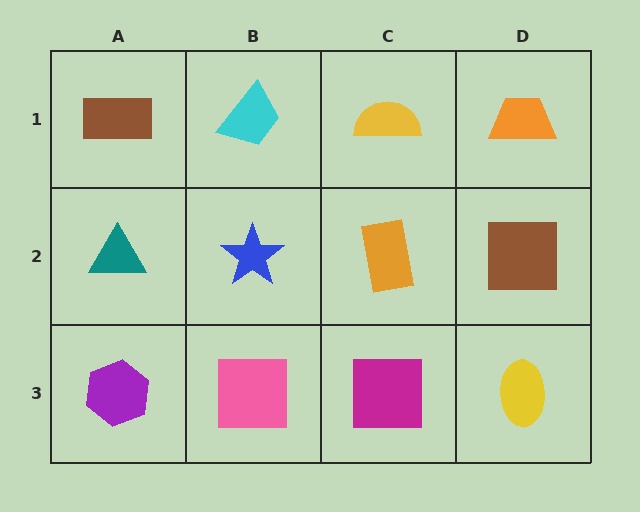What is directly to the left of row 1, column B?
A brown rectangle.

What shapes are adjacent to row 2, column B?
A cyan trapezoid (row 1, column B), a pink square (row 3, column B), a teal triangle (row 2, column A), an orange rectangle (row 2, column C).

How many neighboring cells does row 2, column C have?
4.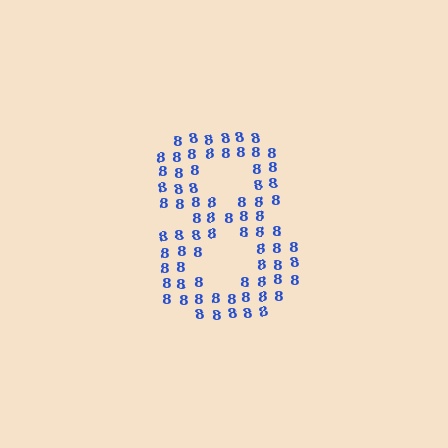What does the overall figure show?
The overall figure shows the digit 8.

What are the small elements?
The small elements are digit 8's.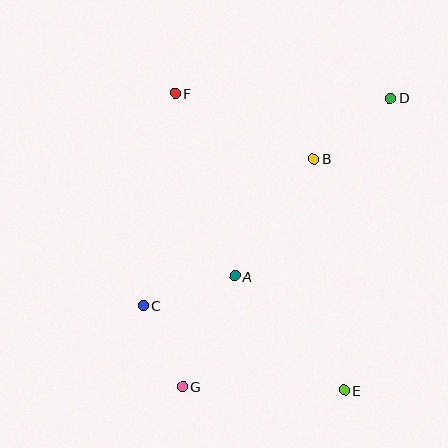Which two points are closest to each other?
Points C and G are closest to each other.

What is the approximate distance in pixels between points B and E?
The distance between B and E is approximately 233 pixels.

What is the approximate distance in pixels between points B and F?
The distance between B and F is approximately 153 pixels.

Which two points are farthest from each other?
Points D and G are farthest from each other.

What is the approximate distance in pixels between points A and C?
The distance between A and C is approximately 97 pixels.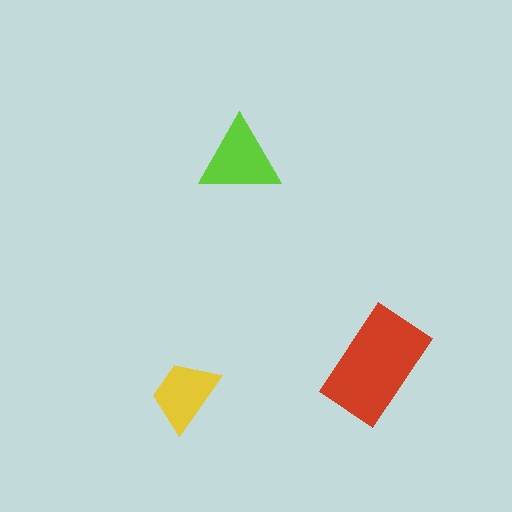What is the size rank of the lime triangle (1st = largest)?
2nd.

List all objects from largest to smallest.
The red rectangle, the lime triangle, the yellow trapezoid.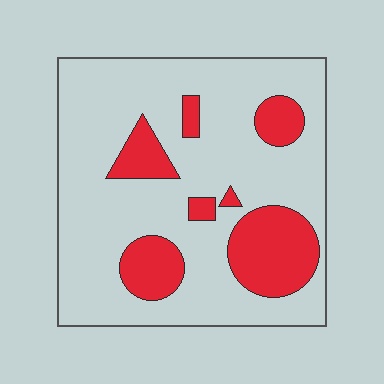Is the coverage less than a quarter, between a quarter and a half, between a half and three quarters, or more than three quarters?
Less than a quarter.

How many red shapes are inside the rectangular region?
7.